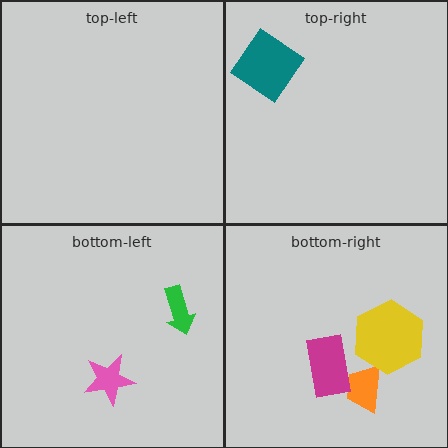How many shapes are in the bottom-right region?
3.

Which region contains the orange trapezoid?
The bottom-right region.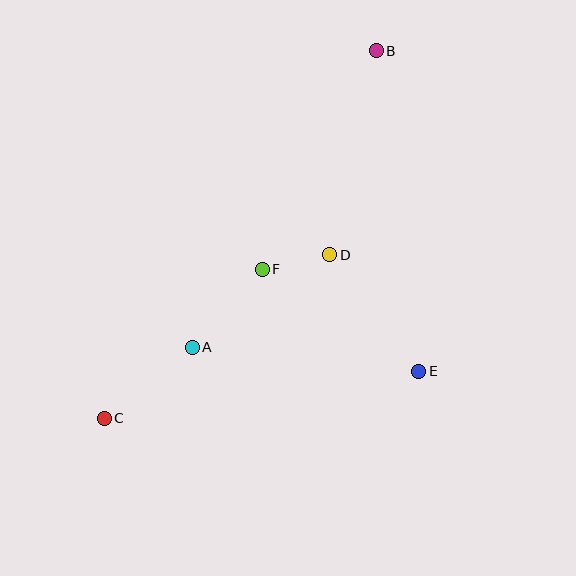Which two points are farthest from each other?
Points B and C are farthest from each other.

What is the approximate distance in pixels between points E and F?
The distance between E and F is approximately 187 pixels.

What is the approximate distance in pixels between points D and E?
The distance between D and E is approximately 147 pixels.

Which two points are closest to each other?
Points D and F are closest to each other.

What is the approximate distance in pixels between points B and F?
The distance between B and F is approximately 246 pixels.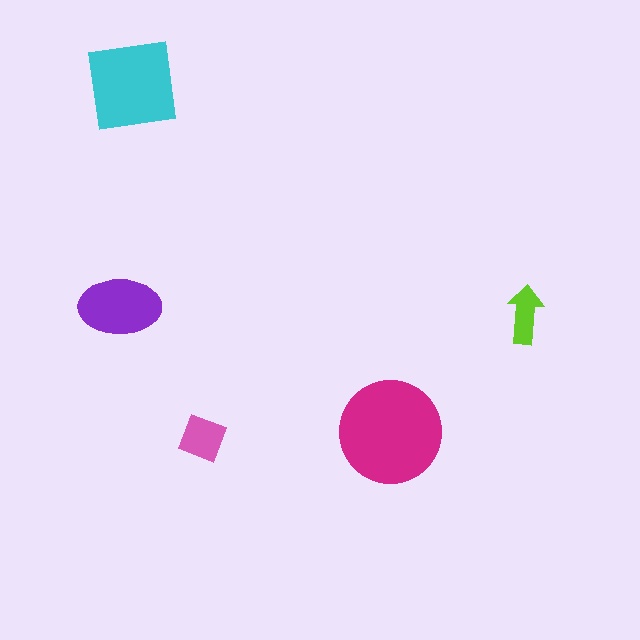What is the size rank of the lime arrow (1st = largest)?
5th.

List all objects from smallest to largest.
The lime arrow, the pink square, the purple ellipse, the cyan square, the magenta circle.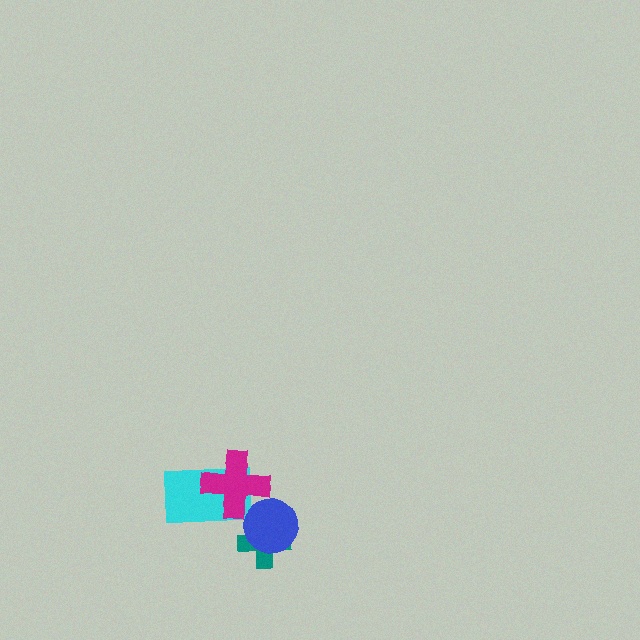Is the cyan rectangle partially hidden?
Yes, it is partially covered by another shape.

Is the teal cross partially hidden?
Yes, it is partially covered by another shape.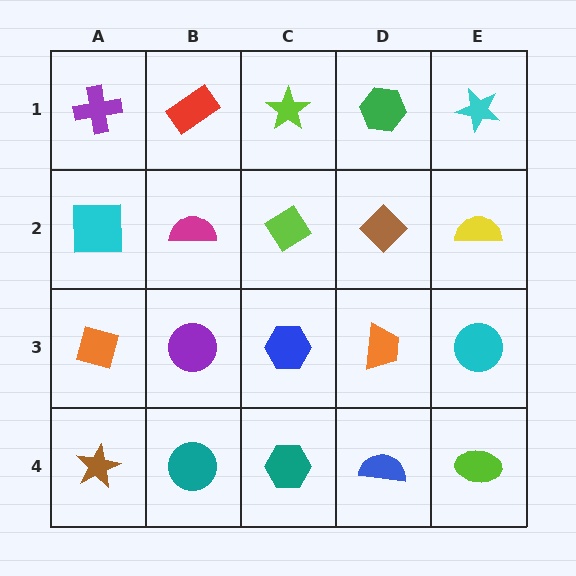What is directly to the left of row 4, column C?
A teal circle.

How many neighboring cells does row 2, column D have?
4.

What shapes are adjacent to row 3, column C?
A lime diamond (row 2, column C), a teal hexagon (row 4, column C), a purple circle (row 3, column B), an orange trapezoid (row 3, column D).